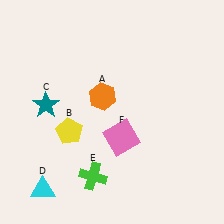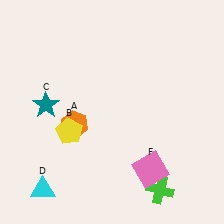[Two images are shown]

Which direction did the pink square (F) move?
The pink square (F) moved down.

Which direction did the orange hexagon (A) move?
The orange hexagon (A) moved left.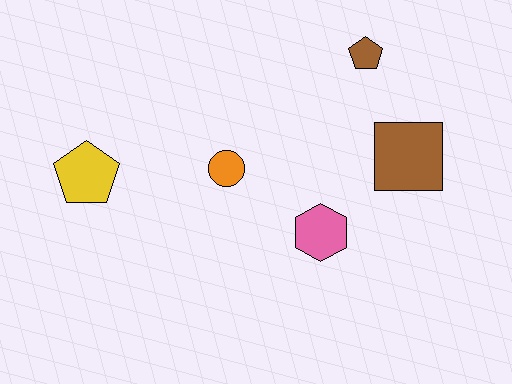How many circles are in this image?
There is 1 circle.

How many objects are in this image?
There are 5 objects.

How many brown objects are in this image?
There are 2 brown objects.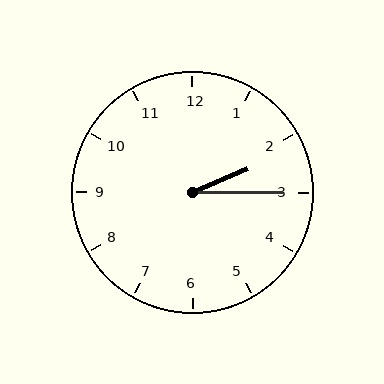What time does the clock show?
2:15.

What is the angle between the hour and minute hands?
Approximately 22 degrees.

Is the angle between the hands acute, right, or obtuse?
It is acute.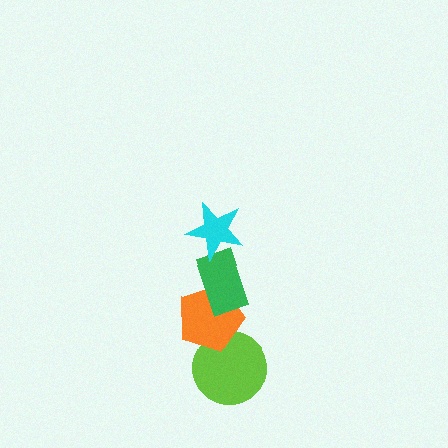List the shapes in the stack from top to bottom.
From top to bottom: the cyan star, the green rectangle, the orange pentagon, the lime circle.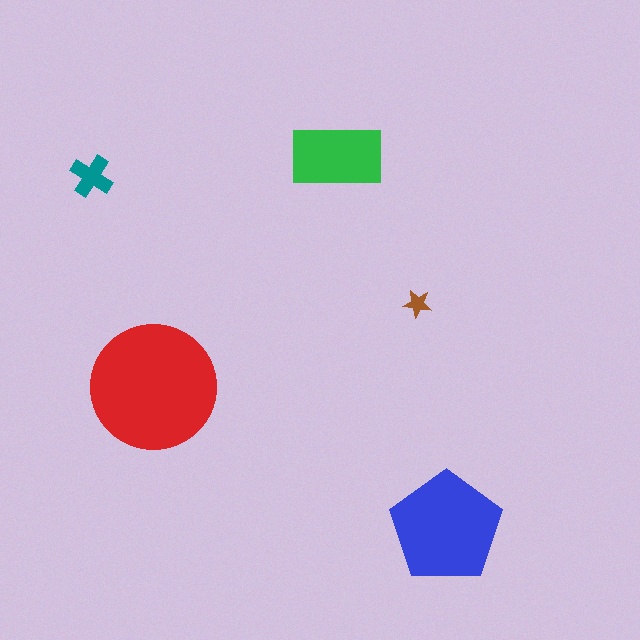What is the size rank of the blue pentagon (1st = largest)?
2nd.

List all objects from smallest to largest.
The brown star, the teal cross, the green rectangle, the blue pentagon, the red circle.